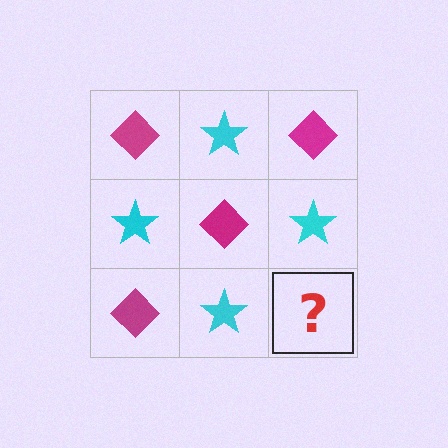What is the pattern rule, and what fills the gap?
The rule is that it alternates magenta diamond and cyan star in a checkerboard pattern. The gap should be filled with a magenta diamond.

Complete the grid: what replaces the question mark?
The question mark should be replaced with a magenta diamond.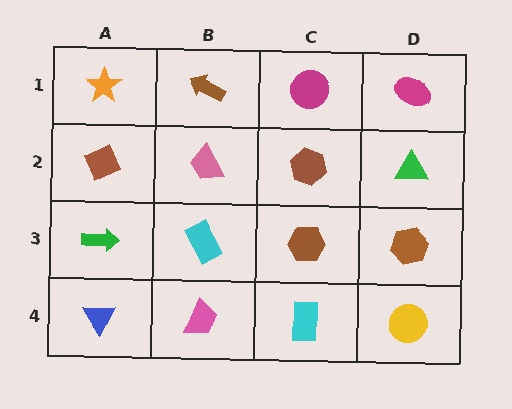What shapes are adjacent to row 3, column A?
A brown diamond (row 2, column A), a blue triangle (row 4, column A), a cyan rectangle (row 3, column B).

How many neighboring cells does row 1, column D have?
2.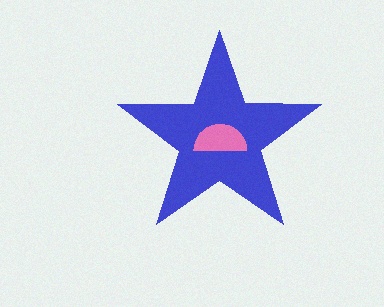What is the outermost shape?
The blue star.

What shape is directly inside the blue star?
The pink semicircle.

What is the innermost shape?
The pink semicircle.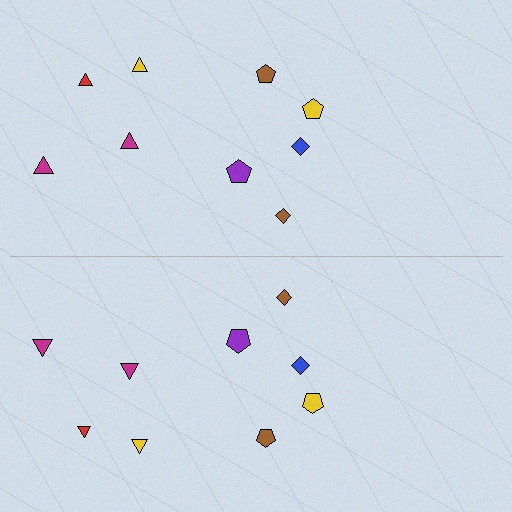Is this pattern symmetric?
Yes, this pattern has bilateral (reflection) symmetry.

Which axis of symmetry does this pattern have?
The pattern has a horizontal axis of symmetry running through the center of the image.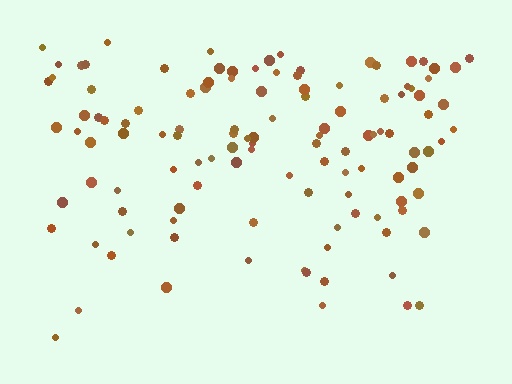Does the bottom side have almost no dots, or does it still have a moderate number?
Still a moderate number, just noticeably fewer than the top.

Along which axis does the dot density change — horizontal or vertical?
Vertical.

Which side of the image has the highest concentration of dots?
The top.